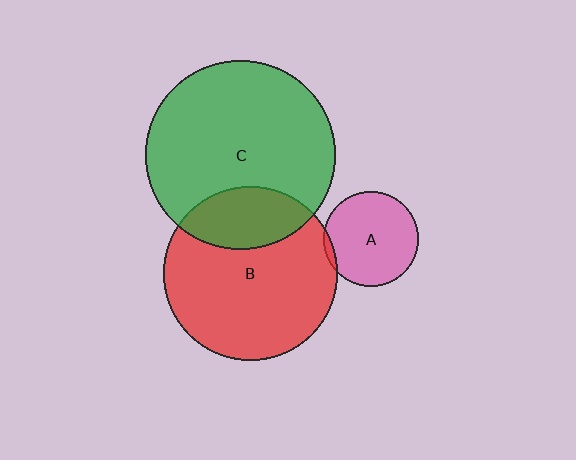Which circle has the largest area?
Circle C (green).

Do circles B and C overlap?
Yes.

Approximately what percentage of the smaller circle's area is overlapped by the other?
Approximately 25%.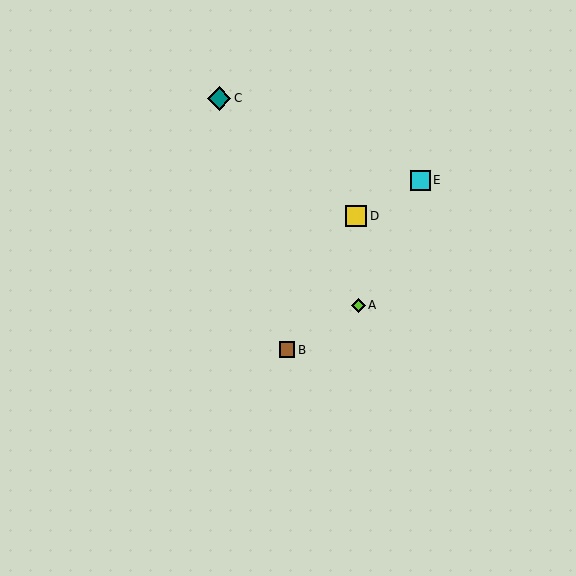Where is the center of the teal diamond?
The center of the teal diamond is at (219, 98).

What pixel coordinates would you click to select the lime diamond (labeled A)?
Click at (358, 305) to select the lime diamond A.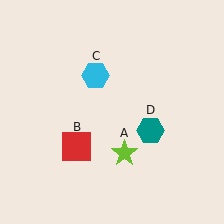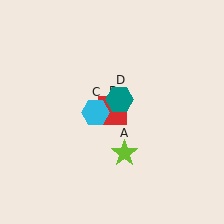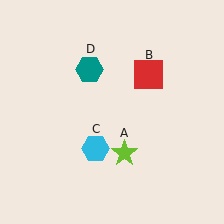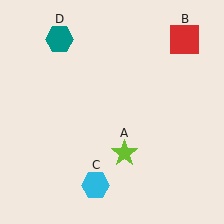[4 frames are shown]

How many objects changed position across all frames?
3 objects changed position: red square (object B), cyan hexagon (object C), teal hexagon (object D).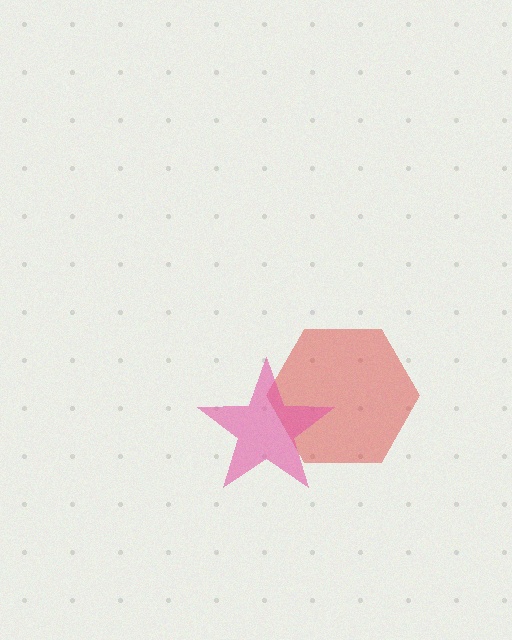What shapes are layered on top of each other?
The layered shapes are: a red hexagon, a pink star.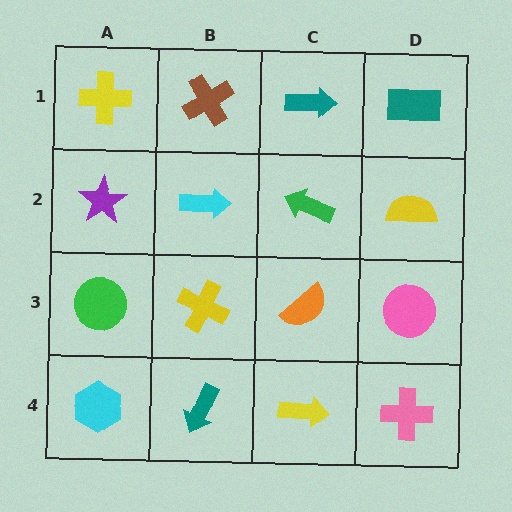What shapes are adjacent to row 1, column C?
A green arrow (row 2, column C), a brown cross (row 1, column B), a teal rectangle (row 1, column D).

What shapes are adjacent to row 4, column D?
A pink circle (row 3, column D), a yellow arrow (row 4, column C).